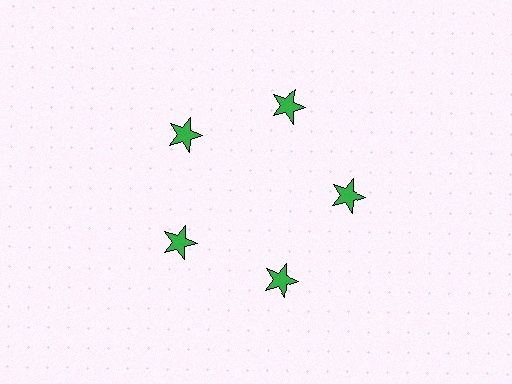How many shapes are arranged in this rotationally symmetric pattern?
There are 5 shapes, arranged in 5 groups of 1.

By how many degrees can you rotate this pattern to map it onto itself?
The pattern maps onto itself every 72 degrees of rotation.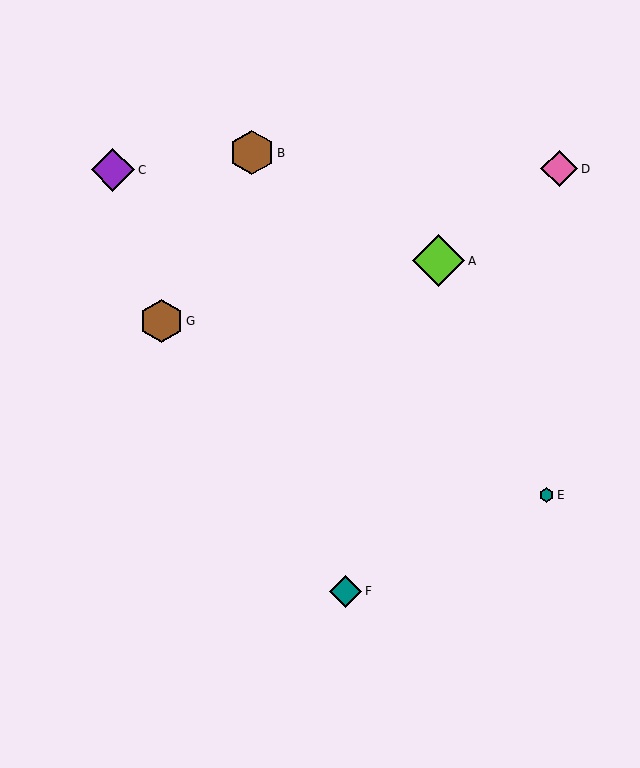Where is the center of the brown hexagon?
The center of the brown hexagon is at (162, 321).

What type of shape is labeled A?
Shape A is a lime diamond.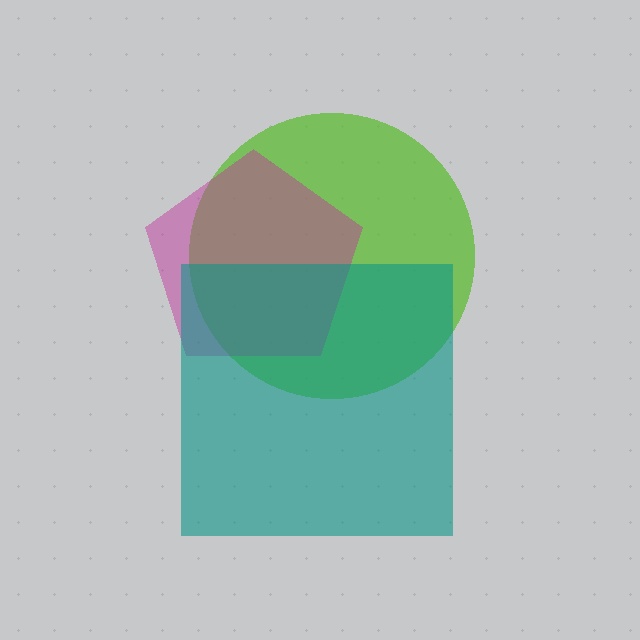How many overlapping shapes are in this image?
There are 3 overlapping shapes in the image.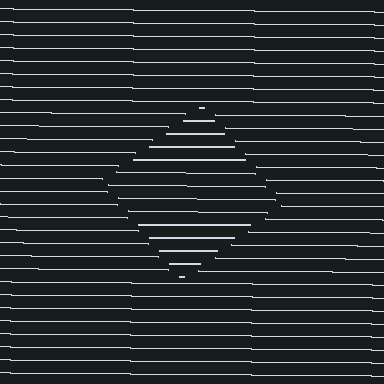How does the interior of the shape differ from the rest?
The interior of the shape contains the same grating, shifted by half a period — the contour is defined by the phase discontinuity where line-ends from the inner and outer gratings abut.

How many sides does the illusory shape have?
4 sides — the line-ends trace a square.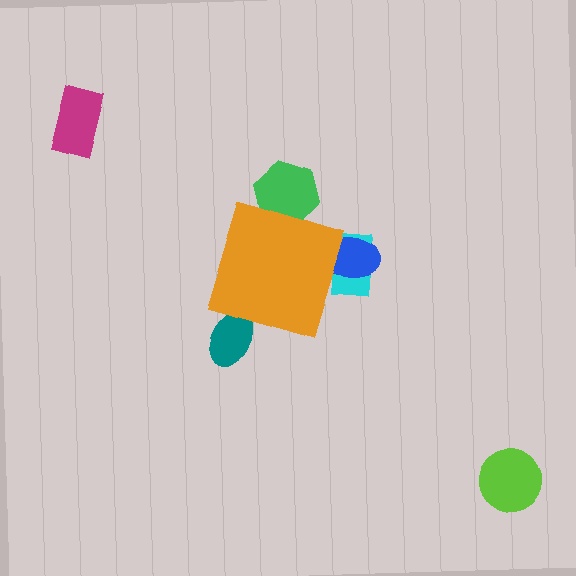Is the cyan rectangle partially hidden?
Yes, the cyan rectangle is partially hidden behind the orange diamond.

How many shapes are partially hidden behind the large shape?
4 shapes are partially hidden.